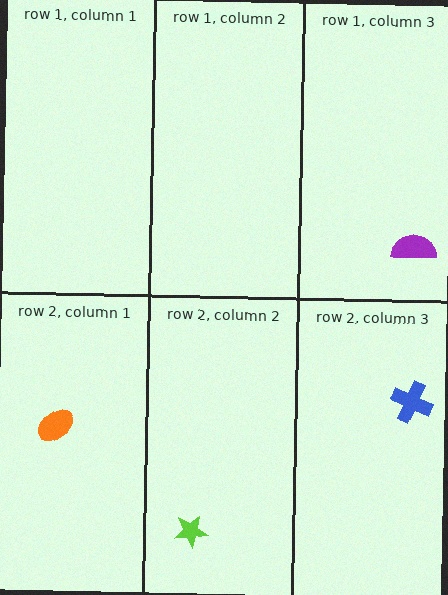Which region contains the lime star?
The row 2, column 2 region.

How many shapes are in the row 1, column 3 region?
1.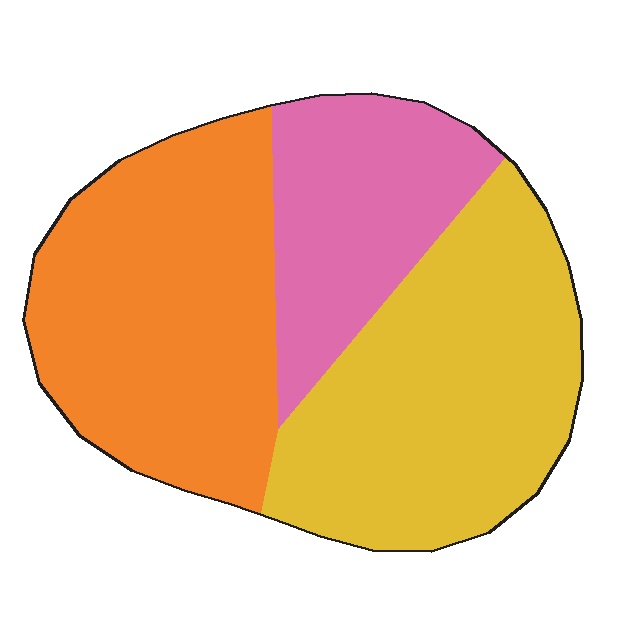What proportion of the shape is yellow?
Yellow takes up between a quarter and a half of the shape.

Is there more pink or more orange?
Orange.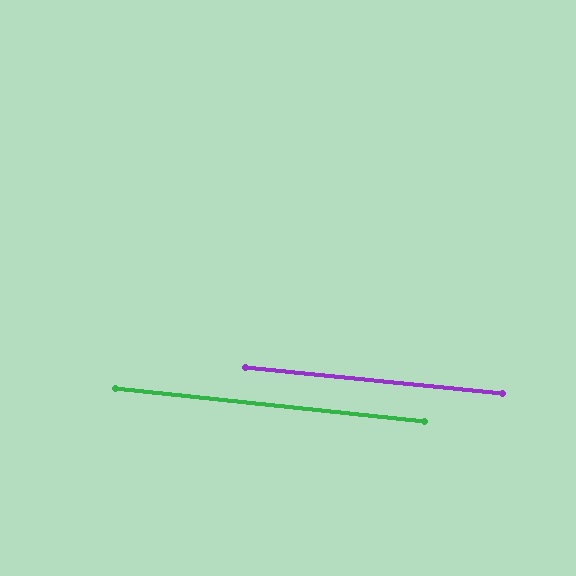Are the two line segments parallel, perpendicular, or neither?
Parallel — their directions differ by only 0.5°.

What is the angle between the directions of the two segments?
Approximately 0 degrees.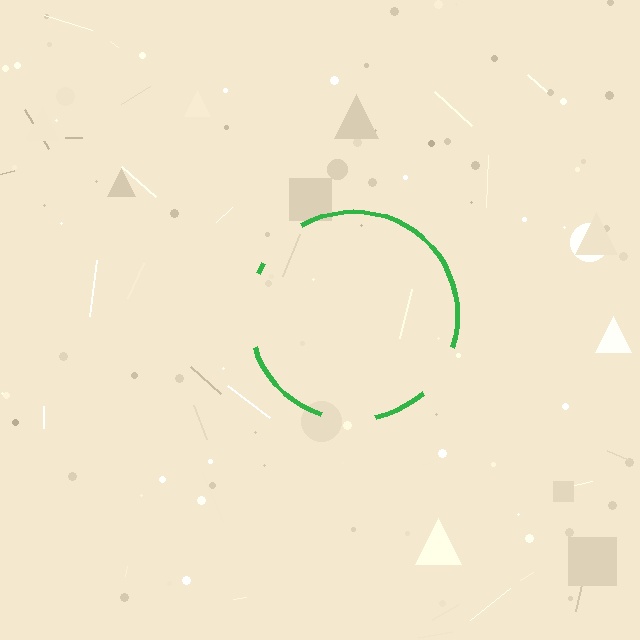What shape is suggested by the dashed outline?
The dashed outline suggests a circle.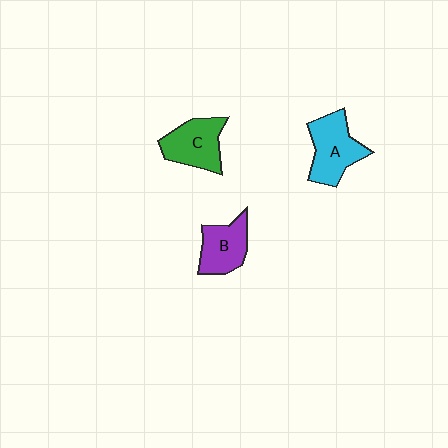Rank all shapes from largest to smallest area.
From largest to smallest: A (cyan), C (green), B (purple).